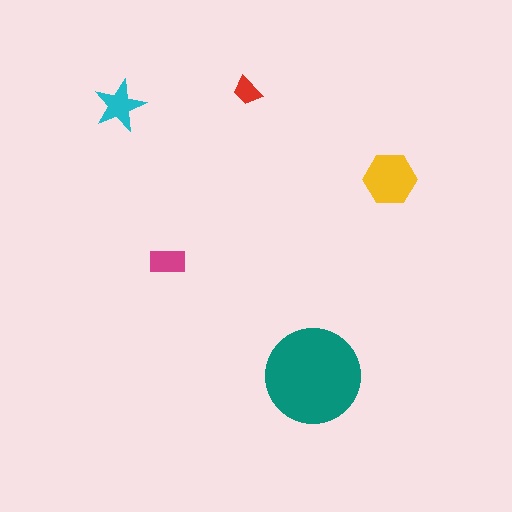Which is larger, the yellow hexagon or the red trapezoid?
The yellow hexagon.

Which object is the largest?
The teal circle.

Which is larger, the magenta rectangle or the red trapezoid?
The magenta rectangle.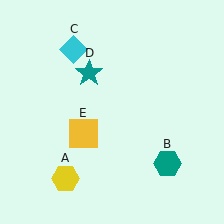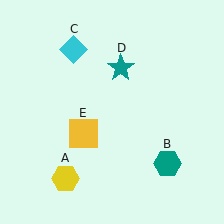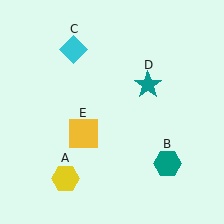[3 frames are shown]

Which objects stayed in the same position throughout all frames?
Yellow hexagon (object A) and teal hexagon (object B) and cyan diamond (object C) and yellow square (object E) remained stationary.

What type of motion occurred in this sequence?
The teal star (object D) rotated clockwise around the center of the scene.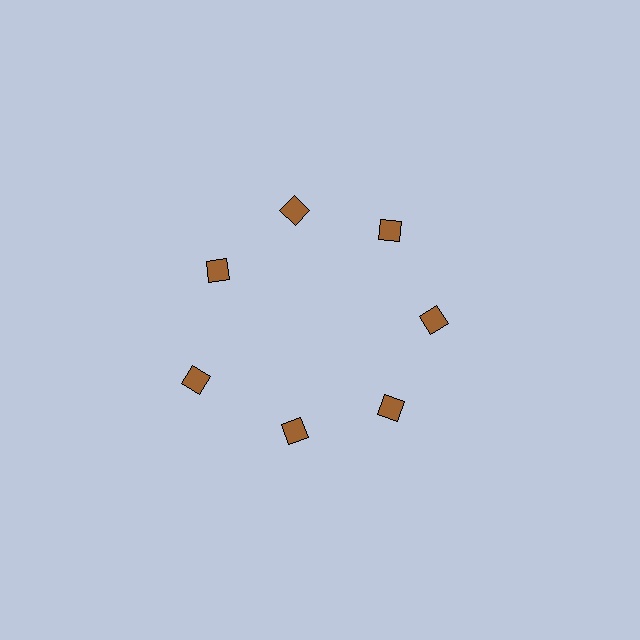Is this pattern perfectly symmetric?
No. The 7 brown diamonds are arranged in a ring, but one element near the 8 o'clock position is pushed outward from the center, breaking the 7-fold rotational symmetry.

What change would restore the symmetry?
The symmetry would be restored by moving it inward, back onto the ring so that all 7 diamonds sit at equal angles and equal distance from the center.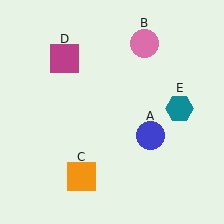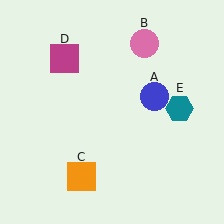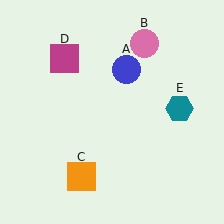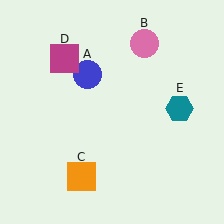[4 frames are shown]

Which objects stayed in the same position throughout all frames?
Pink circle (object B) and orange square (object C) and magenta square (object D) and teal hexagon (object E) remained stationary.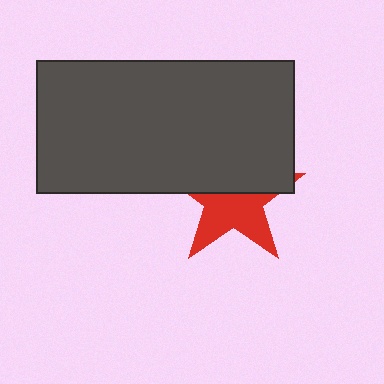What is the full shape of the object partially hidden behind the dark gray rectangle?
The partially hidden object is a red star.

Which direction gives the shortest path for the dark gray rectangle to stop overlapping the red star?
Moving up gives the shortest separation.